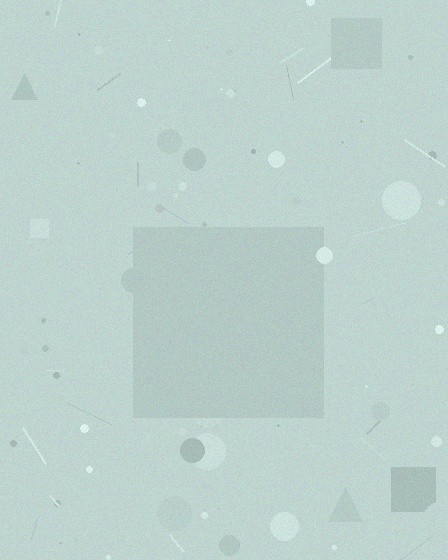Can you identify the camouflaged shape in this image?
The camouflaged shape is a square.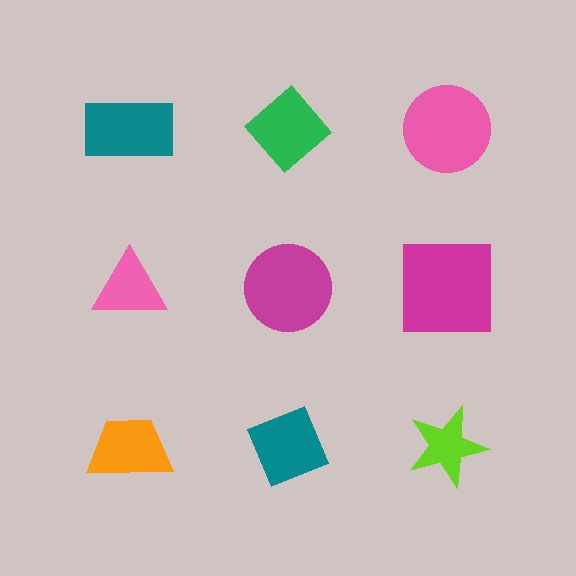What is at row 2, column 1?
A pink triangle.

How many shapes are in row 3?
3 shapes.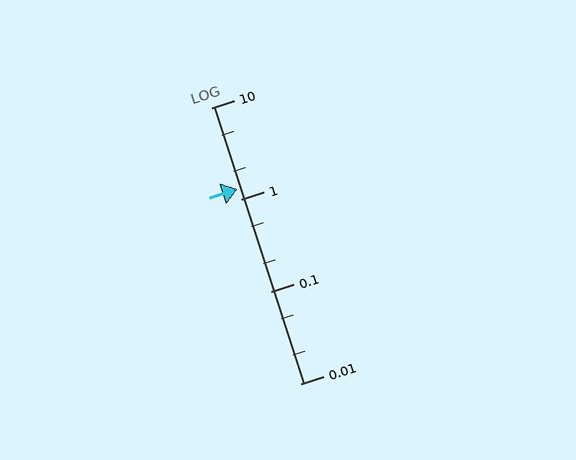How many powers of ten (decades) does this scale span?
The scale spans 3 decades, from 0.01 to 10.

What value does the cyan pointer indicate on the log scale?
The pointer indicates approximately 1.3.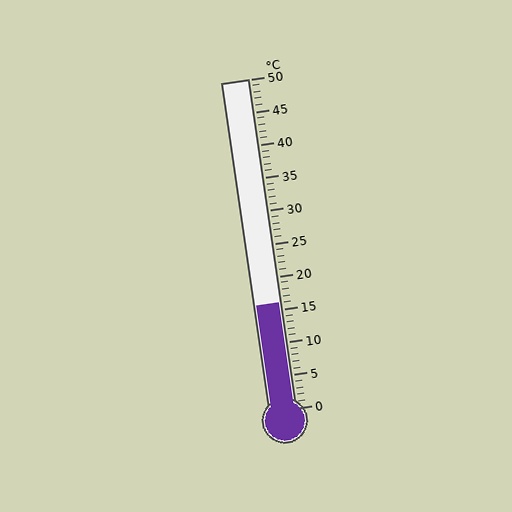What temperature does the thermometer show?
The thermometer shows approximately 16°C.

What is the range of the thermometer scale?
The thermometer scale ranges from 0°C to 50°C.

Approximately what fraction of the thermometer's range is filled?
The thermometer is filled to approximately 30% of its range.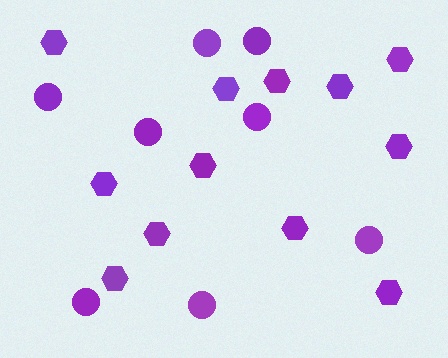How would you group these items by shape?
There are 2 groups: one group of hexagons (12) and one group of circles (8).